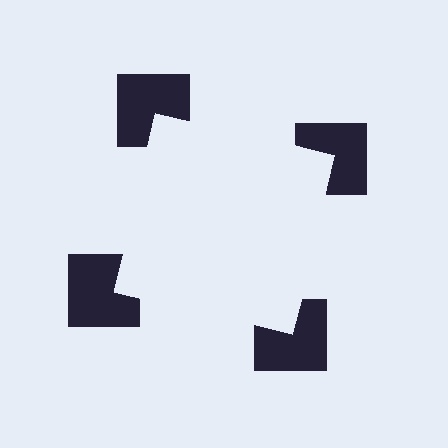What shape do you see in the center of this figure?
An illusory square — its edges are inferred from the aligned wedge cuts in the notched squares, not physically drawn.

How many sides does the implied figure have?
4 sides.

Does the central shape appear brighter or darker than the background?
It typically appears slightly brighter than the background, even though no actual brightness change is drawn.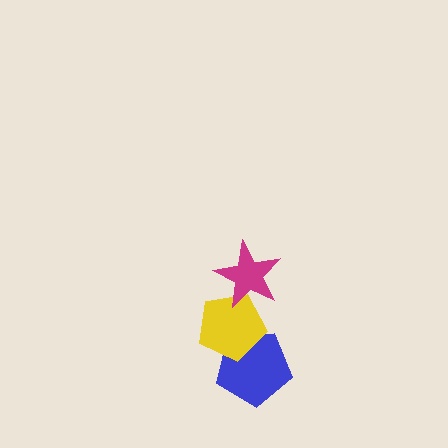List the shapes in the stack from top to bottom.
From top to bottom: the magenta star, the yellow pentagon, the blue pentagon.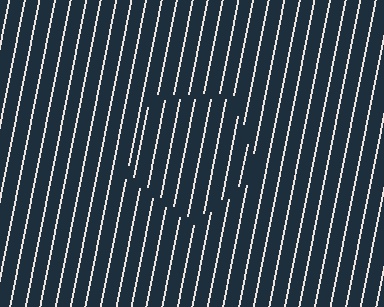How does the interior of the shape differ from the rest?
The interior of the shape contains the same grating, shifted by half a period — the contour is defined by the phase discontinuity where line-ends from the inner and outer gratings abut.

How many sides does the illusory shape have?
5 sides — the line-ends trace a pentagon.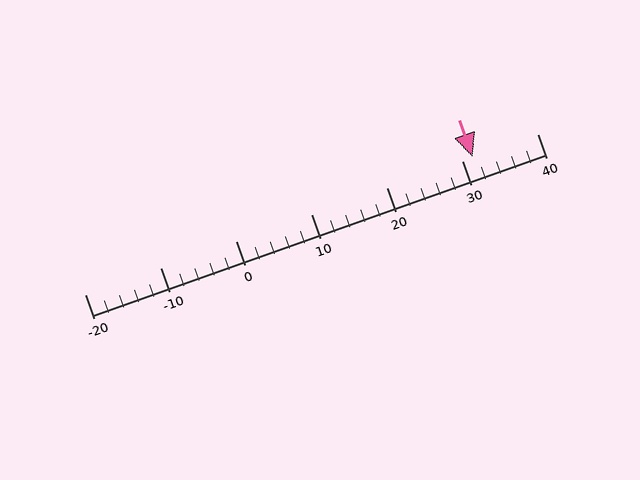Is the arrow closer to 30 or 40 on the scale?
The arrow is closer to 30.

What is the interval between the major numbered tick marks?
The major tick marks are spaced 10 units apart.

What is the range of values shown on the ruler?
The ruler shows values from -20 to 40.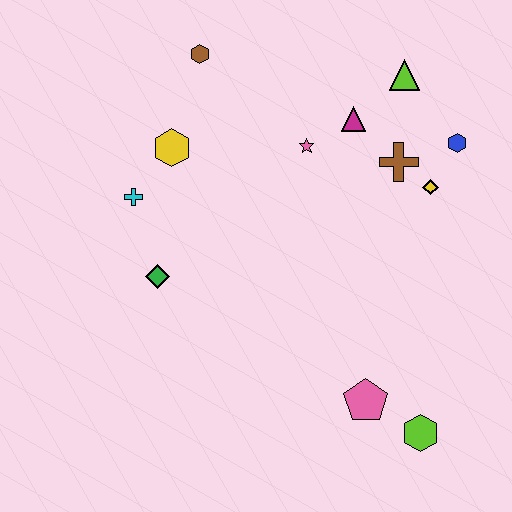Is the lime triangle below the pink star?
No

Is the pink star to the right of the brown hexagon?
Yes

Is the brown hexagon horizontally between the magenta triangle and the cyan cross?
Yes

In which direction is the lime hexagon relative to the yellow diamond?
The lime hexagon is below the yellow diamond.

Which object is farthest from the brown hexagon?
The lime hexagon is farthest from the brown hexagon.